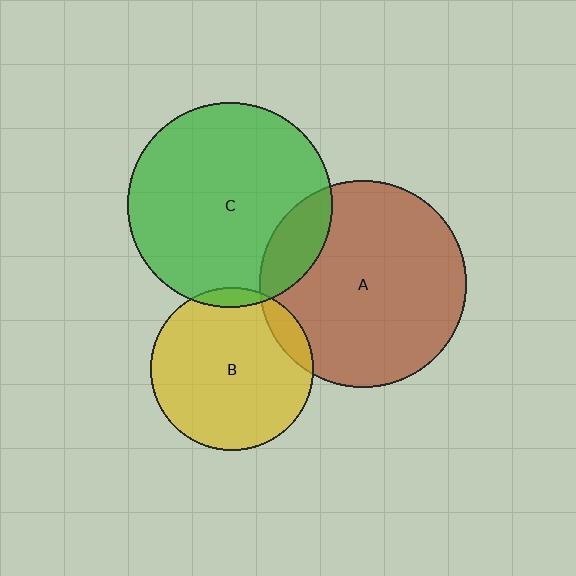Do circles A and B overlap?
Yes.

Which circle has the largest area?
Circle A (brown).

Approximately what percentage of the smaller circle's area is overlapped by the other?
Approximately 10%.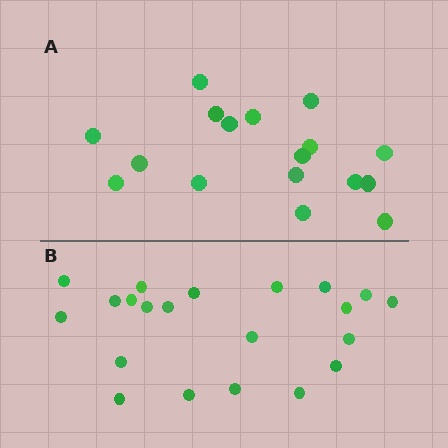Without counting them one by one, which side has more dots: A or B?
Region B (the bottom region) has more dots.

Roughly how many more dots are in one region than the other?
Region B has about 4 more dots than region A.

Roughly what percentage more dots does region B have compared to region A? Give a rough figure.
About 25% more.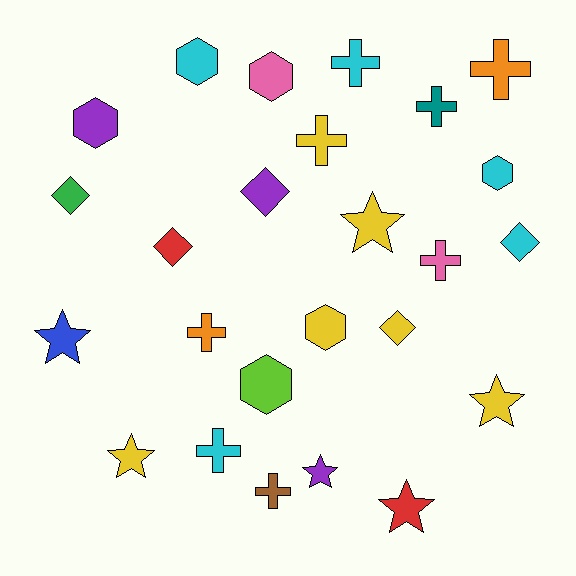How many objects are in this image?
There are 25 objects.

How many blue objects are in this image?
There is 1 blue object.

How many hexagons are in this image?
There are 6 hexagons.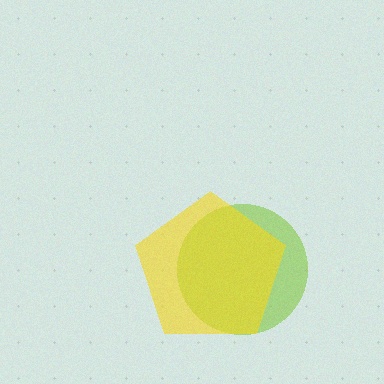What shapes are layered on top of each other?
The layered shapes are: a lime circle, a yellow pentagon.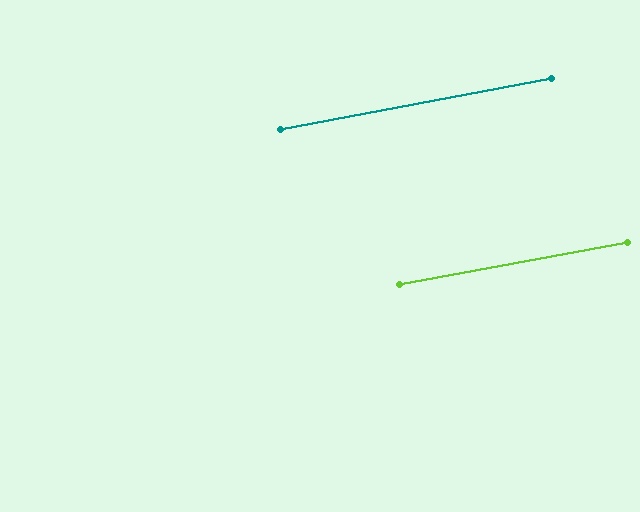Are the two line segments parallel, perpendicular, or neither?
Parallel — their directions differ by only 0.3°.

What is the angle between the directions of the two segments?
Approximately 0 degrees.